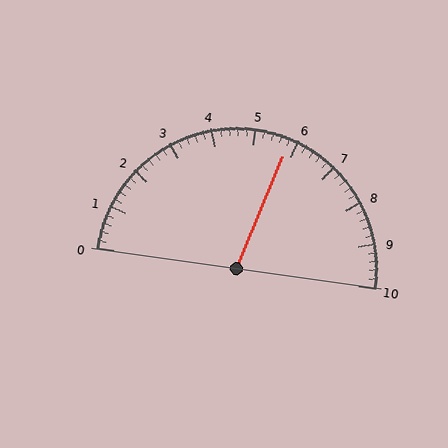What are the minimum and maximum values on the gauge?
The gauge ranges from 0 to 10.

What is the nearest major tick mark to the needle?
The nearest major tick mark is 6.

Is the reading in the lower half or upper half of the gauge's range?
The reading is in the upper half of the range (0 to 10).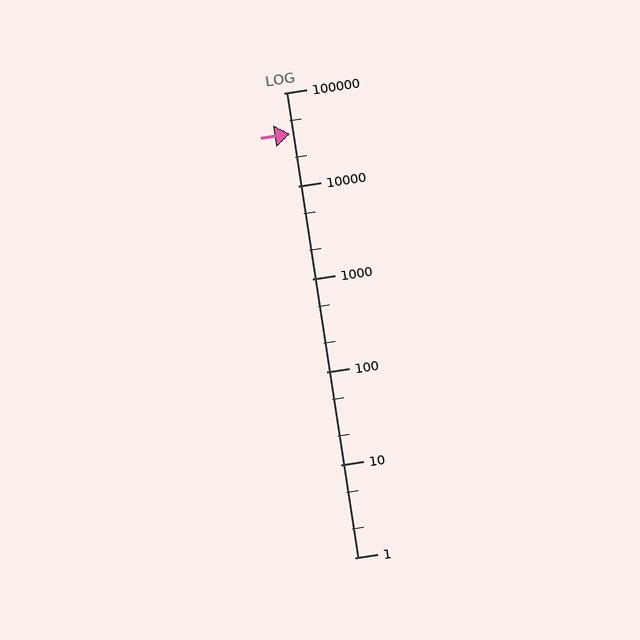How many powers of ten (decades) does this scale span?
The scale spans 5 decades, from 1 to 100000.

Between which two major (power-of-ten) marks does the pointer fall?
The pointer is between 10000 and 100000.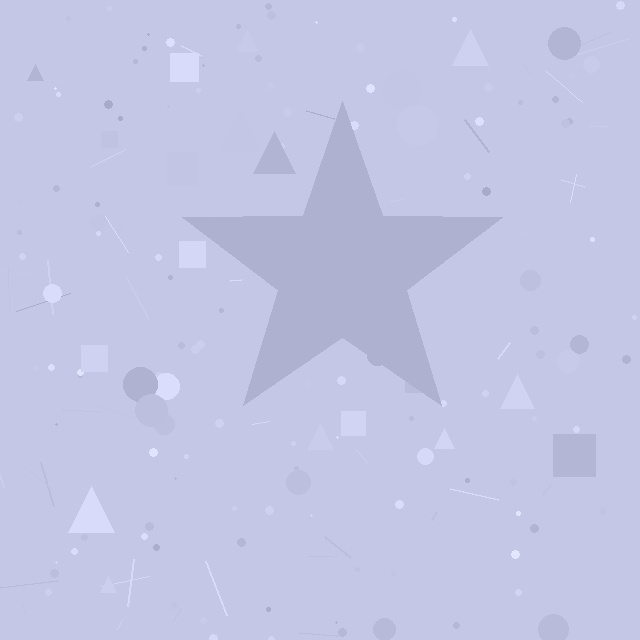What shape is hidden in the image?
A star is hidden in the image.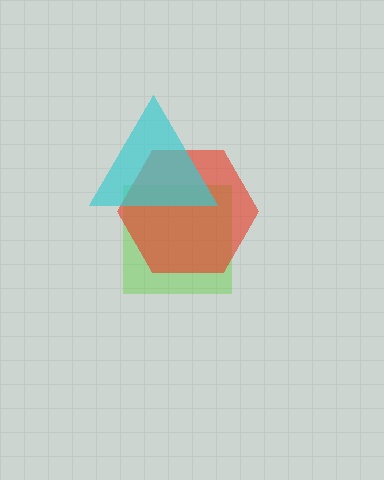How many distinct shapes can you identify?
There are 3 distinct shapes: a lime square, a red hexagon, a cyan triangle.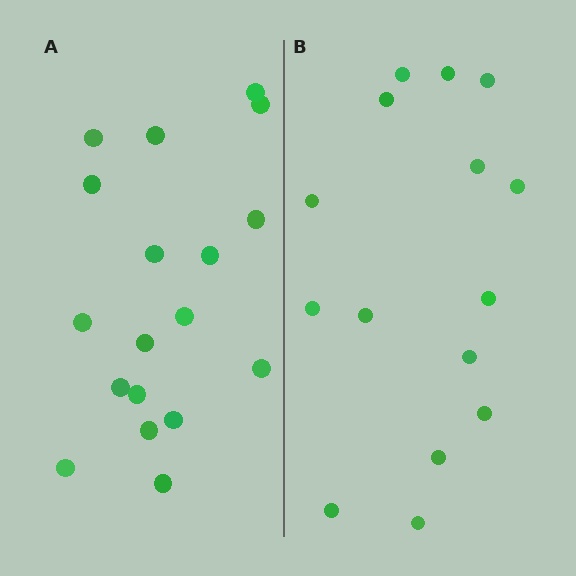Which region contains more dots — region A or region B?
Region A (the left region) has more dots.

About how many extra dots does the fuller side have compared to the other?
Region A has just a few more — roughly 2 or 3 more dots than region B.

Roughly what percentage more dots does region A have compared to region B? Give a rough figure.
About 20% more.